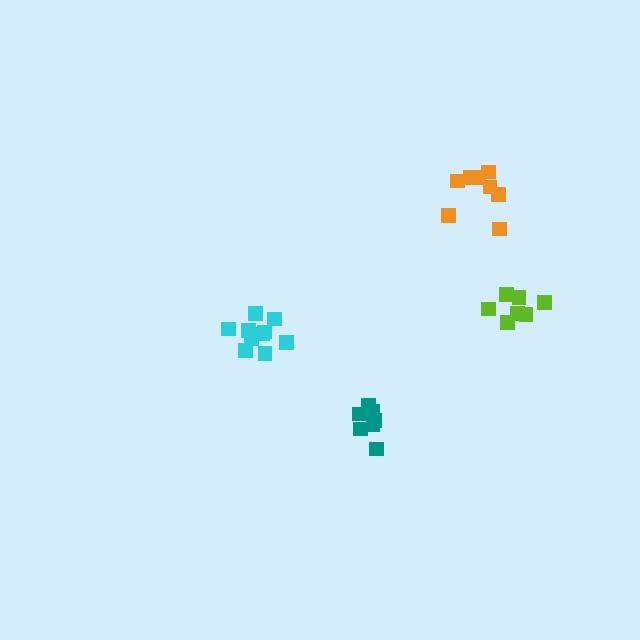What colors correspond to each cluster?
The clusters are colored: teal, lime, orange, cyan.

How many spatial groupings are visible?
There are 4 spatial groupings.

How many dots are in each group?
Group 1: 7 dots, Group 2: 7 dots, Group 3: 8 dots, Group 4: 10 dots (32 total).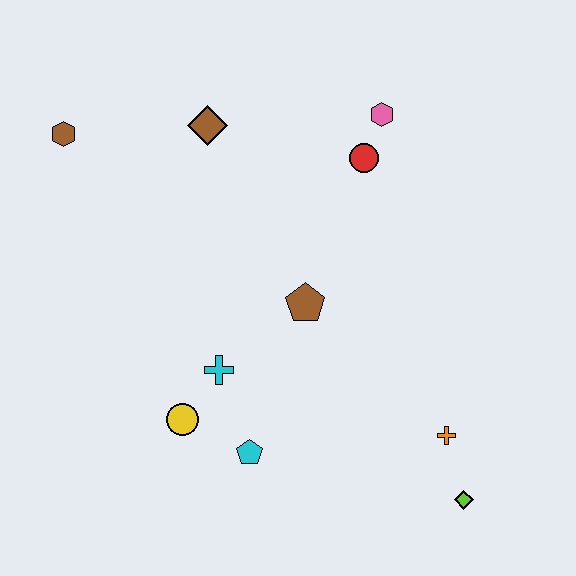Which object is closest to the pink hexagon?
The red circle is closest to the pink hexagon.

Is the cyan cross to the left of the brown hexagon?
No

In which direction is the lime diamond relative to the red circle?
The lime diamond is below the red circle.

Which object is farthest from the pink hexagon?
The lime diamond is farthest from the pink hexagon.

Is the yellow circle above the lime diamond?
Yes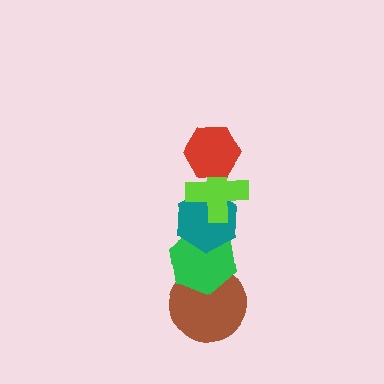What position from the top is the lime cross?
The lime cross is 2nd from the top.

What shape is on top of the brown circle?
The green hexagon is on top of the brown circle.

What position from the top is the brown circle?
The brown circle is 5th from the top.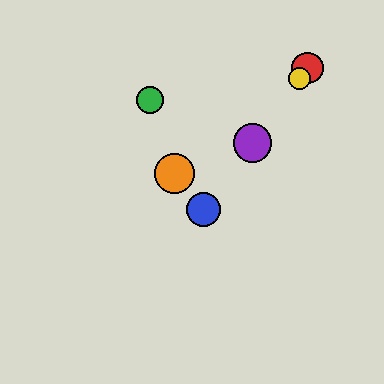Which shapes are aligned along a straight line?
The red circle, the blue circle, the yellow circle, the purple circle are aligned along a straight line.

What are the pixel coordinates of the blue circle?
The blue circle is at (204, 209).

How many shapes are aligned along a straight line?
4 shapes (the red circle, the blue circle, the yellow circle, the purple circle) are aligned along a straight line.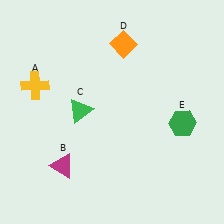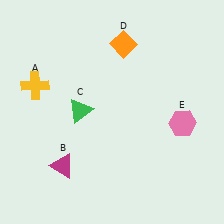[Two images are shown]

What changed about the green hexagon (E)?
In Image 1, E is green. In Image 2, it changed to pink.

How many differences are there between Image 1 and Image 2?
There is 1 difference between the two images.